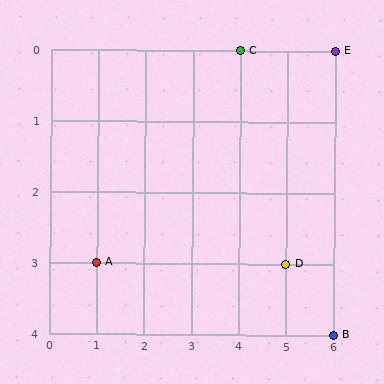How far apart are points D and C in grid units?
Points D and C are 1 column and 3 rows apart (about 3.2 grid units diagonally).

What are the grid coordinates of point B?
Point B is at grid coordinates (6, 4).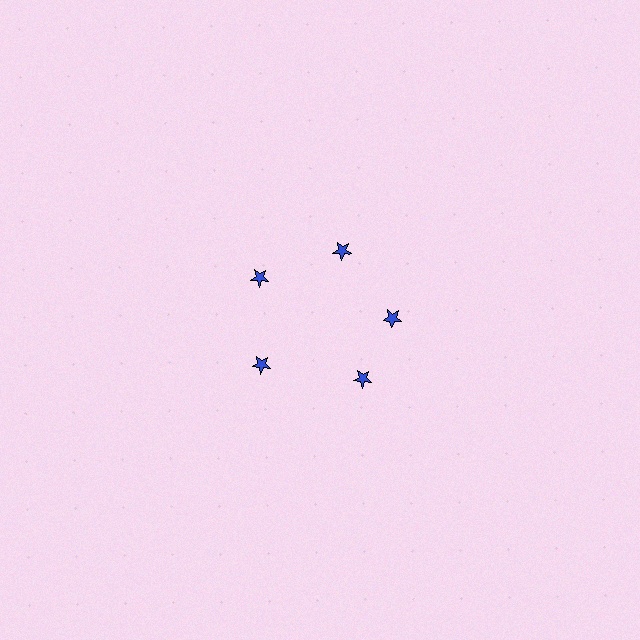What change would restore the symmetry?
The symmetry would be restored by rotating it back into even spacing with its neighbors so that all 5 stars sit at equal angles and equal distance from the center.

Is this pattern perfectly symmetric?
No. The 5 blue stars are arranged in a ring, but one element near the 5 o'clock position is rotated out of alignment along the ring, breaking the 5-fold rotational symmetry.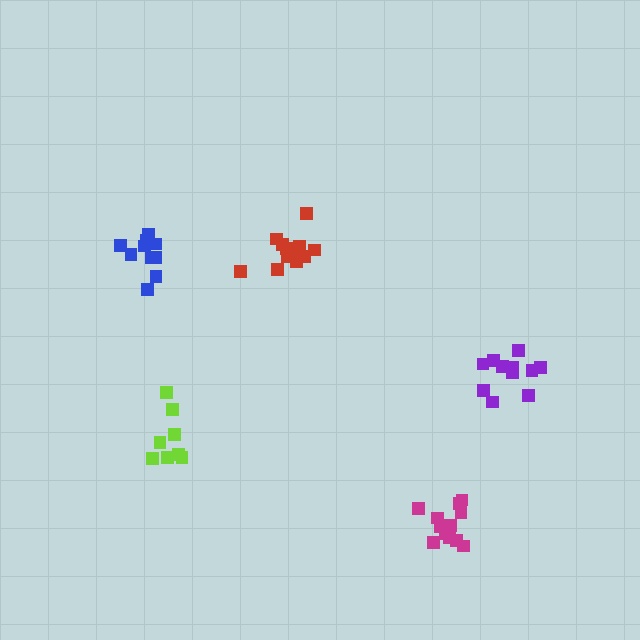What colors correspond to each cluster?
The clusters are colored: red, purple, blue, magenta, lime.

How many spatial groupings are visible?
There are 5 spatial groupings.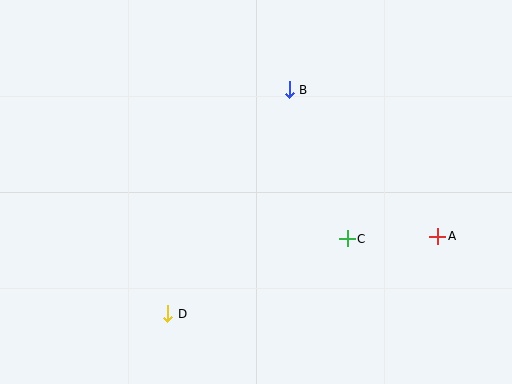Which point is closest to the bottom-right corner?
Point A is closest to the bottom-right corner.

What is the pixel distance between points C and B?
The distance between C and B is 160 pixels.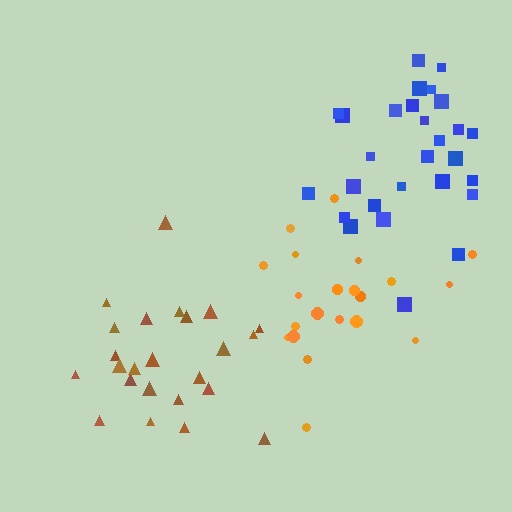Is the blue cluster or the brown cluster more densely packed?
Brown.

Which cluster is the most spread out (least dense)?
Blue.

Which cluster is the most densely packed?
Brown.